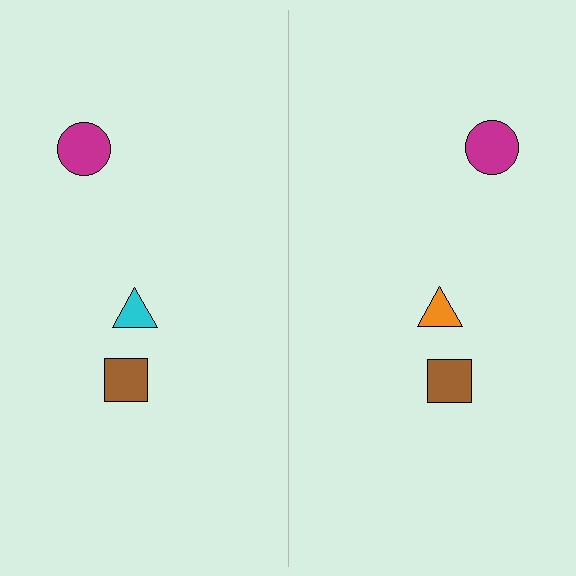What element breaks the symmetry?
The orange triangle on the right side breaks the symmetry — its mirror counterpart is cyan.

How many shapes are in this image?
There are 6 shapes in this image.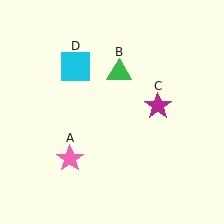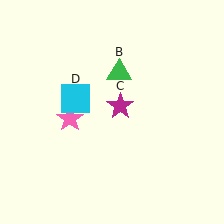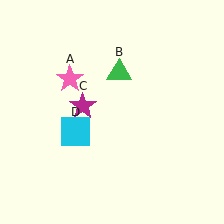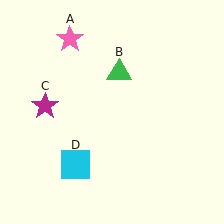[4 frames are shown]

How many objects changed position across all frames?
3 objects changed position: pink star (object A), magenta star (object C), cyan square (object D).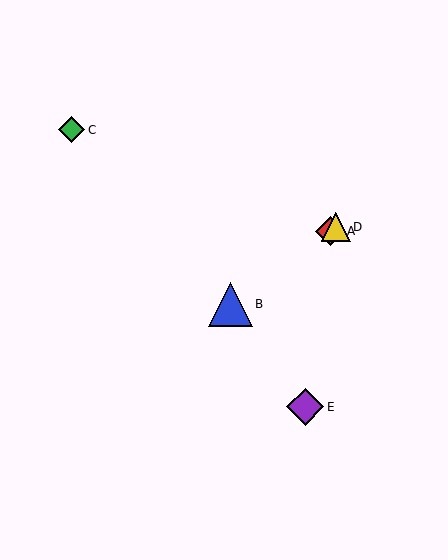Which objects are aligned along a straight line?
Objects A, B, D are aligned along a straight line.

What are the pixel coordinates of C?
Object C is at (72, 130).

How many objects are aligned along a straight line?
3 objects (A, B, D) are aligned along a straight line.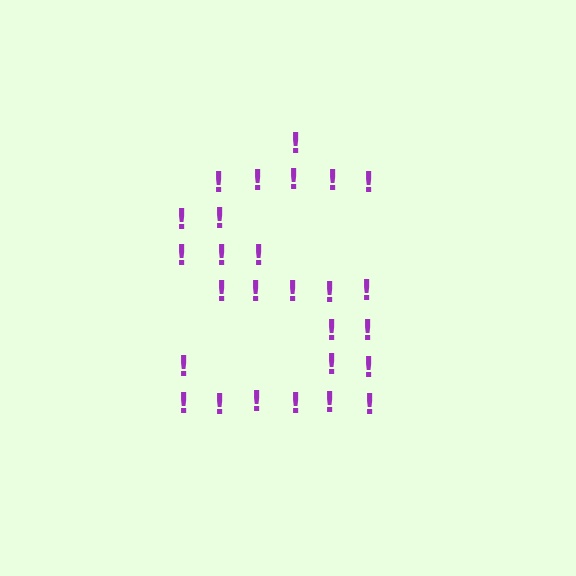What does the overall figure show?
The overall figure shows the letter S.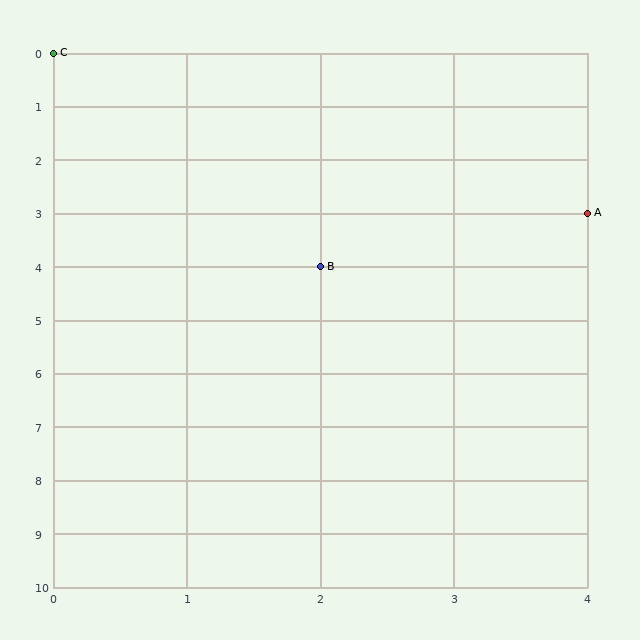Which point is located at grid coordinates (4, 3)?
Point A is at (4, 3).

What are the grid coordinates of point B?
Point B is at grid coordinates (2, 4).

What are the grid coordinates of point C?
Point C is at grid coordinates (0, 0).